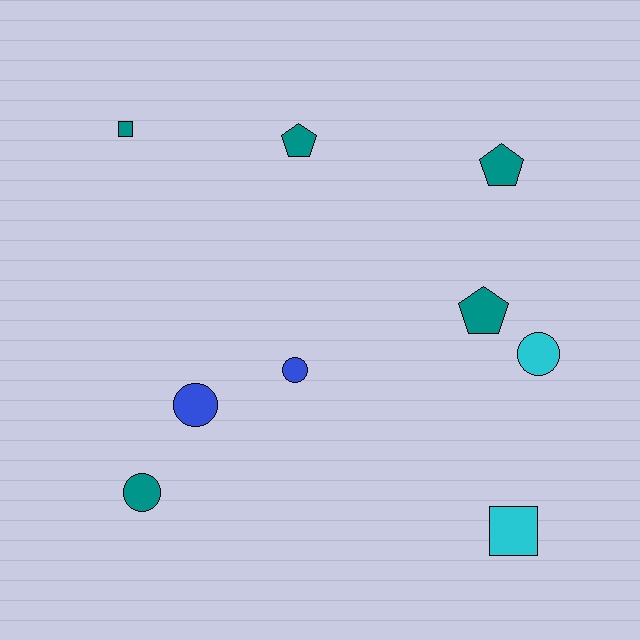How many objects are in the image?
There are 9 objects.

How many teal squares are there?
There is 1 teal square.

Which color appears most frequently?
Teal, with 5 objects.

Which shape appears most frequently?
Circle, with 4 objects.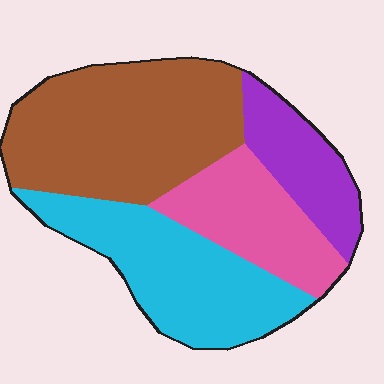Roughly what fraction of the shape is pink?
Pink covers about 20% of the shape.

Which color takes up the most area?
Brown, at roughly 40%.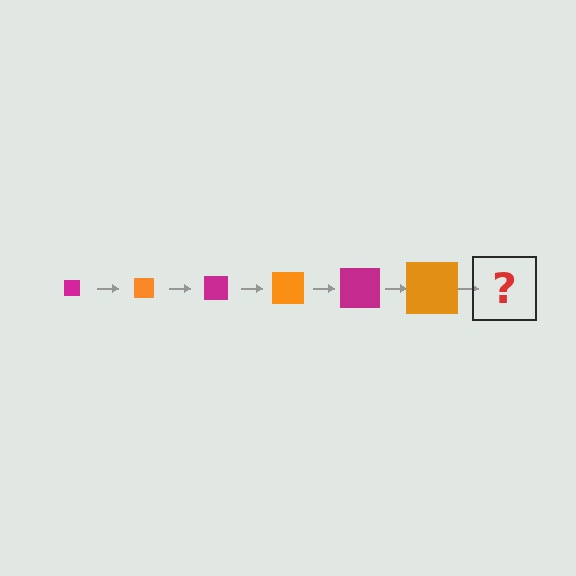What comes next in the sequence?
The next element should be a magenta square, larger than the previous one.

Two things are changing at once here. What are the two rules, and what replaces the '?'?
The two rules are that the square grows larger each step and the color cycles through magenta and orange. The '?' should be a magenta square, larger than the previous one.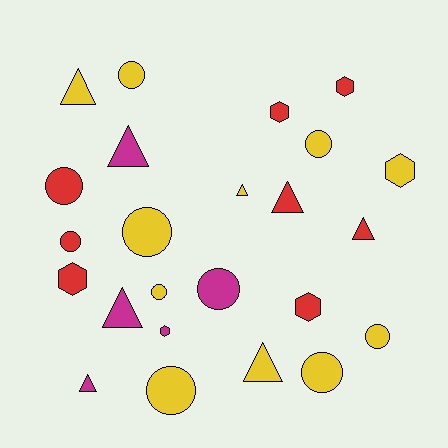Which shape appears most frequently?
Circle, with 10 objects.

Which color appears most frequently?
Yellow, with 11 objects.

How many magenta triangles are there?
There are 3 magenta triangles.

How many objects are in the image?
There are 24 objects.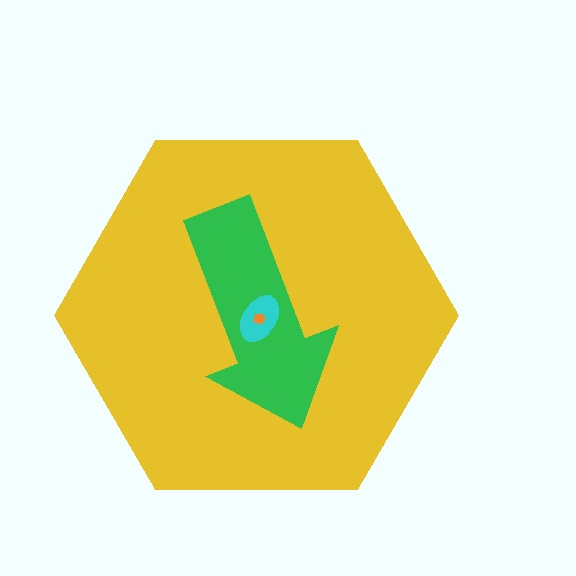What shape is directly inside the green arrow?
The cyan ellipse.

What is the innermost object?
The orange pentagon.